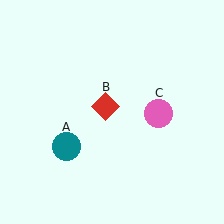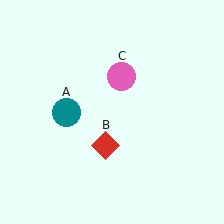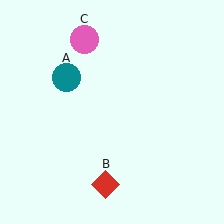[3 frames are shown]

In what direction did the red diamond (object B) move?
The red diamond (object B) moved down.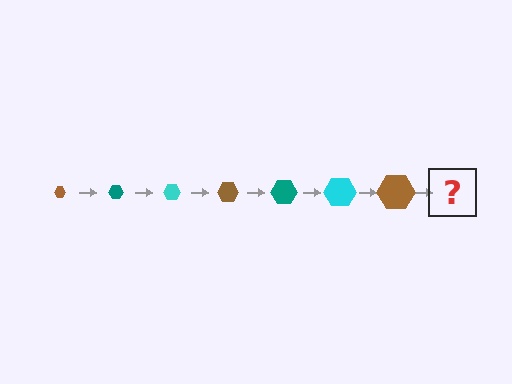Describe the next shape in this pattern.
It should be a teal hexagon, larger than the previous one.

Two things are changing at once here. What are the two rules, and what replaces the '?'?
The two rules are that the hexagon grows larger each step and the color cycles through brown, teal, and cyan. The '?' should be a teal hexagon, larger than the previous one.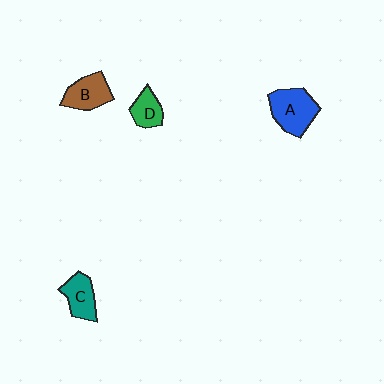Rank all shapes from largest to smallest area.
From largest to smallest: A (blue), B (brown), C (teal), D (green).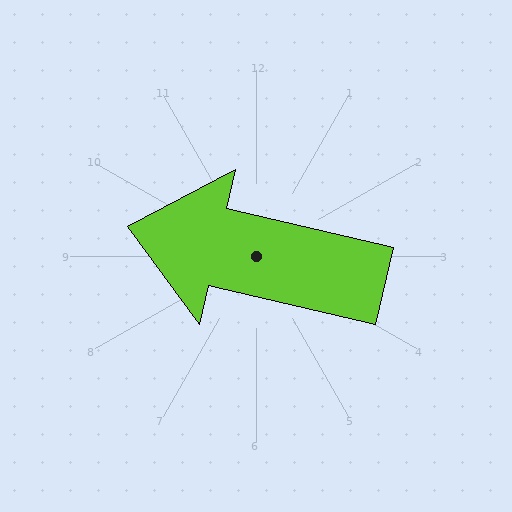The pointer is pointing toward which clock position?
Roughly 9 o'clock.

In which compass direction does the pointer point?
West.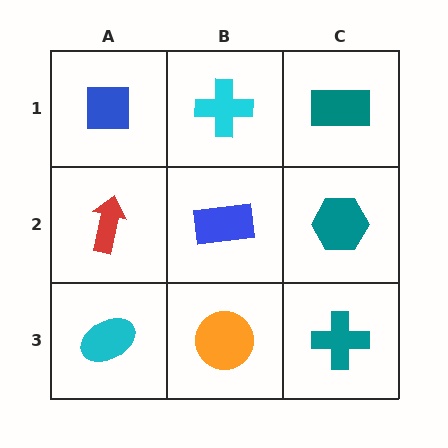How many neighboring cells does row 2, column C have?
3.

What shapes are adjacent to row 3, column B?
A blue rectangle (row 2, column B), a cyan ellipse (row 3, column A), a teal cross (row 3, column C).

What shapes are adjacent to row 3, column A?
A red arrow (row 2, column A), an orange circle (row 3, column B).